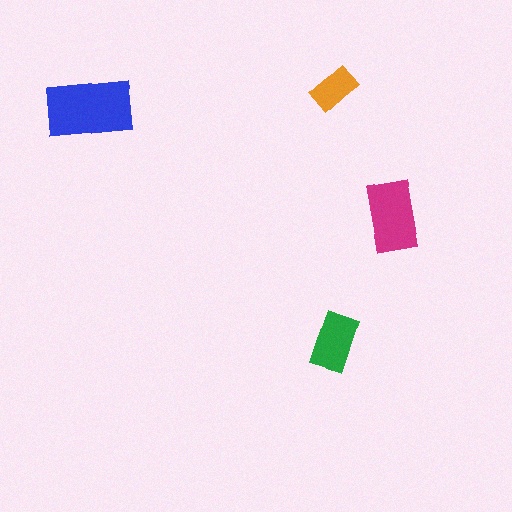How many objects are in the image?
There are 4 objects in the image.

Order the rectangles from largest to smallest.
the blue one, the magenta one, the green one, the orange one.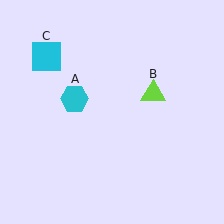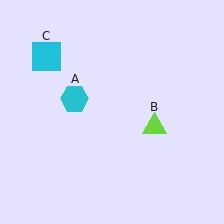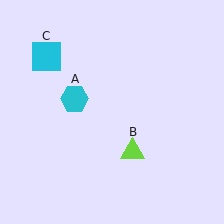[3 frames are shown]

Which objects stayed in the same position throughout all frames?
Cyan hexagon (object A) and cyan square (object C) remained stationary.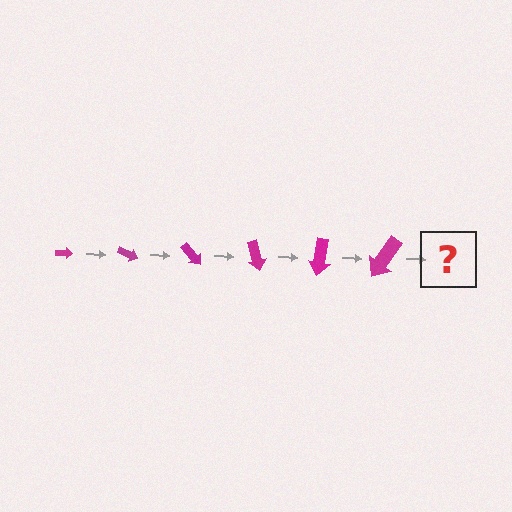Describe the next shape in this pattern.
It should be an arrow, larger than the previous one and rotated 150 degrees from the start.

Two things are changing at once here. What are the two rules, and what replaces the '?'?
The two rules are that the arrow grows larger each step and it rotates 25 degrees each step. The '?' should be an arrow, larger than the previous one and rotated 150 degrees from the start.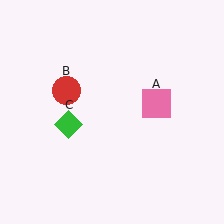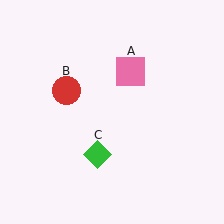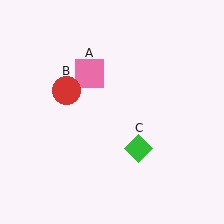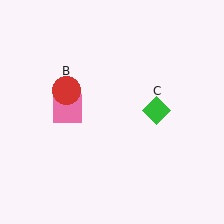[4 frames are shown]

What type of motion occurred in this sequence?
The pink square (object A), green diamond (object C) rotated counterclockwise around the center of the scene.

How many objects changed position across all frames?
2 objects changed position: pink square (object A), green diamond (object C).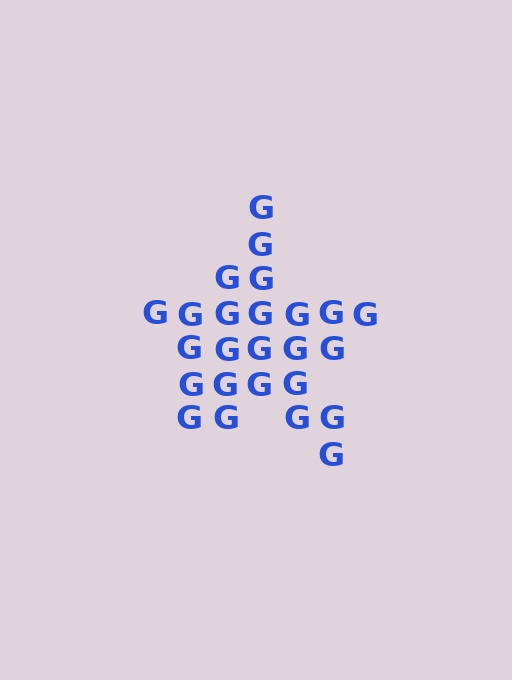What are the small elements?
The small elements are letter G's.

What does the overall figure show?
The overall figure shows a star.